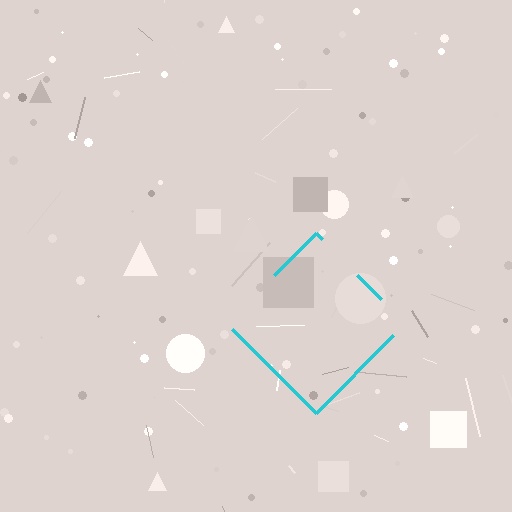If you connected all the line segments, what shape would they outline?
They would outline a diamond.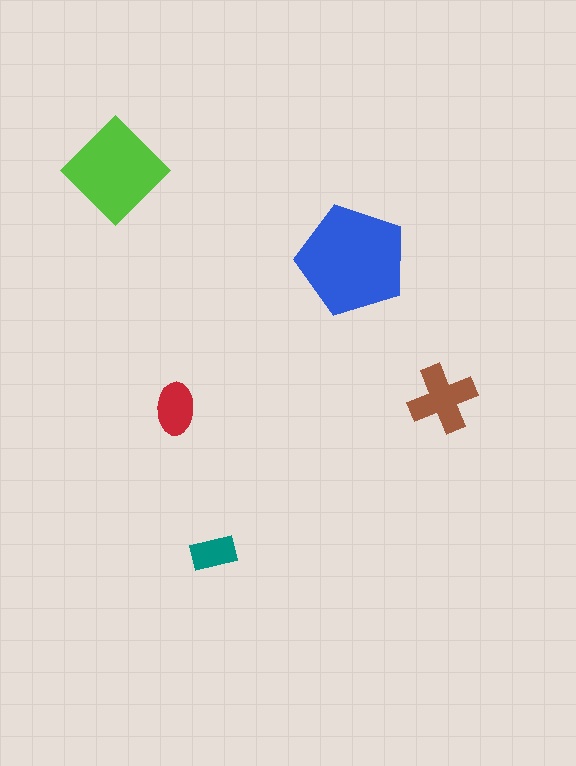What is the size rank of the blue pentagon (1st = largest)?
1st.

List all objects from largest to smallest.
The blue pentagon, the lime diamond, the brown cross, the red ellipse, the teal rectangle.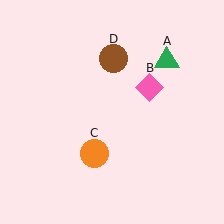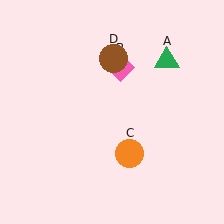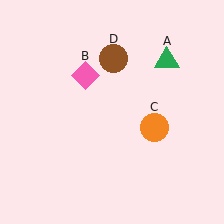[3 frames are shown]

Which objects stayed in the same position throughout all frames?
Green triangle (object A) and brown circle (object D) remained stationary.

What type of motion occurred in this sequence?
The pink diamond (object B), orange circle (object C) rotated counterclockwise around the center of the scene.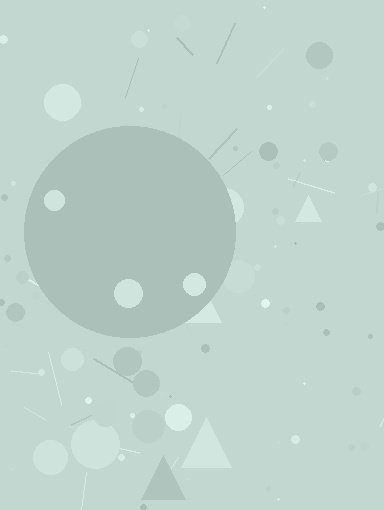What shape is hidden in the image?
A circle is hidden in the image.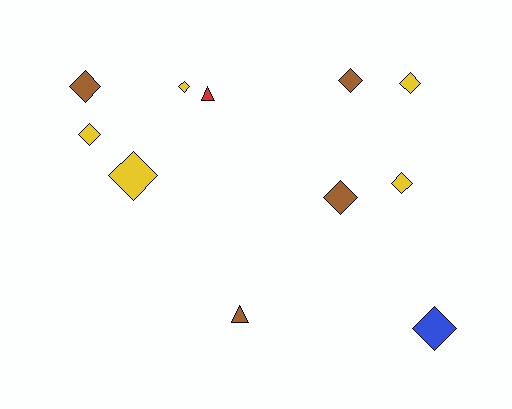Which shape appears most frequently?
Diamond, with 9 objects.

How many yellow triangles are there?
There are no yellow triangles.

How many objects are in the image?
There are 11 objects.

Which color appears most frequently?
Yellow, with 5 objects.